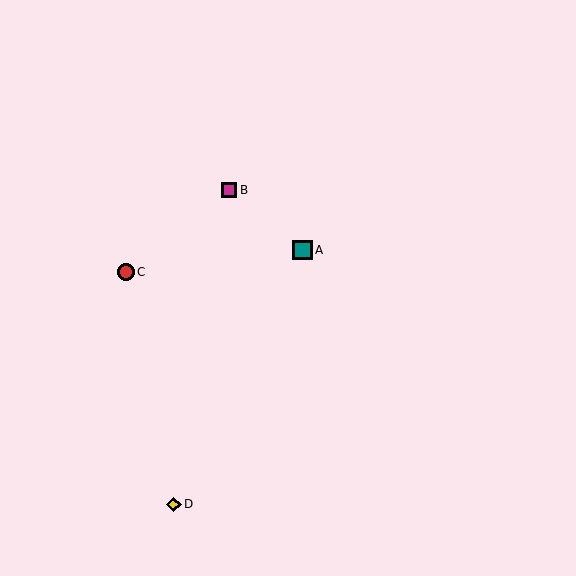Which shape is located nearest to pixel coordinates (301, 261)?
The teal square (labeled A) at (302, 250) is nearest to that location.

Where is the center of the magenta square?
The center of the magenta square is at (229, 190).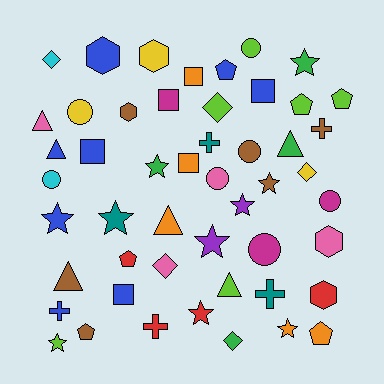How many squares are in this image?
There are 6 squares.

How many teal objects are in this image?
There are 3 teal objects.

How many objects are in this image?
There are 50 objects.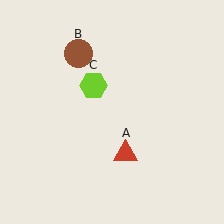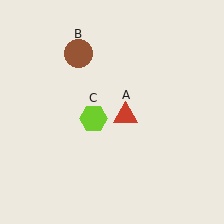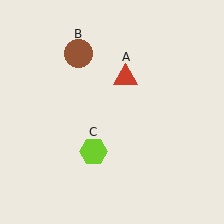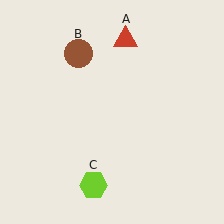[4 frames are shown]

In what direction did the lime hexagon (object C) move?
The lime hexagon (object C) moved down.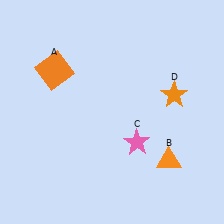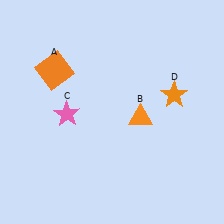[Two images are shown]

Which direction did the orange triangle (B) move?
The orange triangle (B) moved up.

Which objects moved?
The objects that moved are: the orange triangle (B), the pink star (C).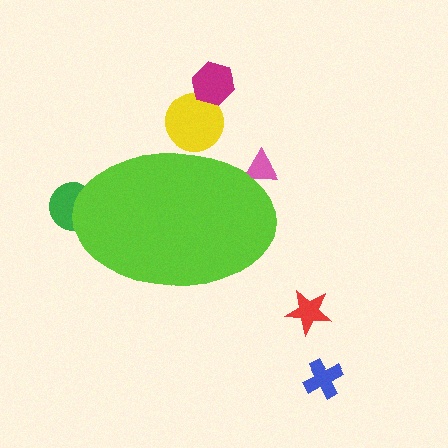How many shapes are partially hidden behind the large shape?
3 shapes are partially hidden.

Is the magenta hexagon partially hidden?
No, the magenta hexagon is fully visible.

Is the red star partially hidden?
No, the red star is fully visible.